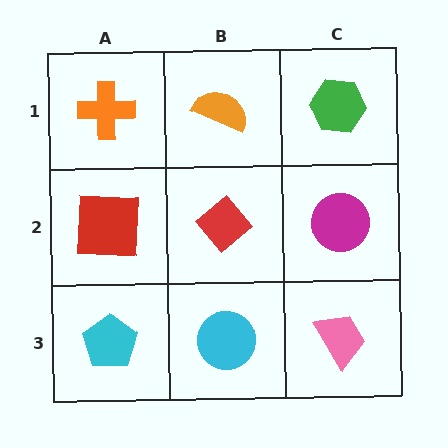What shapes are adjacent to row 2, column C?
A green hexagon (row 1, column C), a pink trapezoid (row 3, column C), a red diamond (row 2, column B).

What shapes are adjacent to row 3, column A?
A red square (row 2, column A), a cyan circle (row 3, column B).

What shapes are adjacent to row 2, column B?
An orange semicircle (row 1, column B), a cyan circle (row 3, column B), a red square (row 2, column A), a magenta circle (row 2, column C).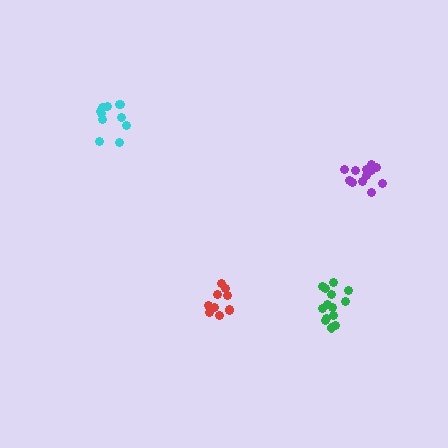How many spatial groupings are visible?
There are 4 spatial groupings.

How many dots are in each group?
Group 1: 12 dots, Group 2: 10 dots, Group 3: 14 dots, Group 4: 11 dots (47 total).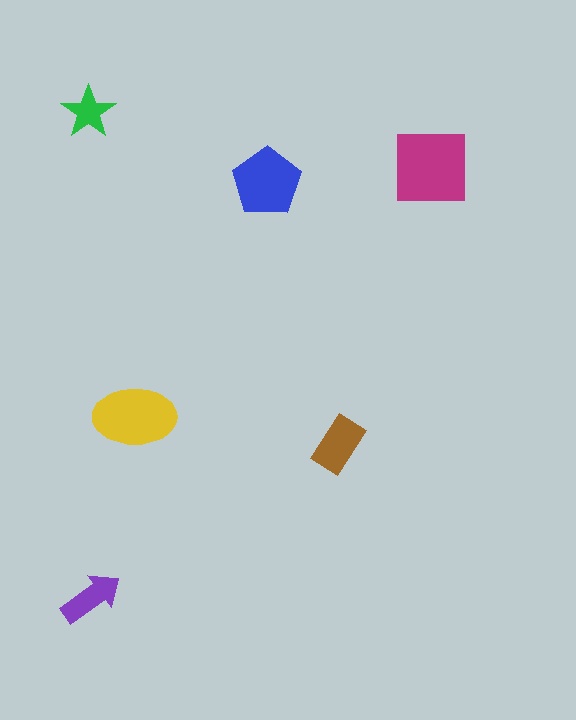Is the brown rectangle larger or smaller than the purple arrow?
Larger.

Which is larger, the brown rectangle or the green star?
The brown rectangle.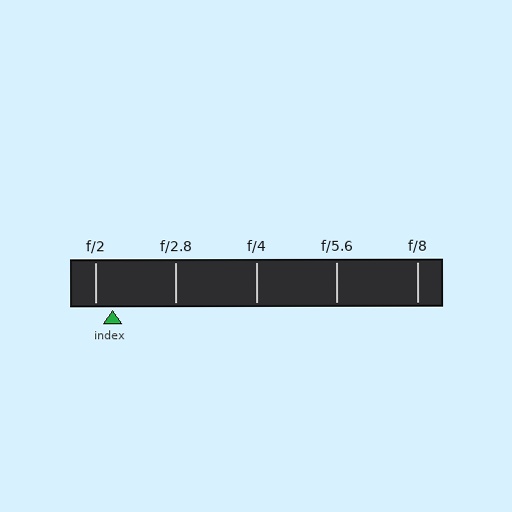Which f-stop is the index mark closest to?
The index mark is closest to f/2.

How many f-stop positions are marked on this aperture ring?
There are 5 f-stop positions marked.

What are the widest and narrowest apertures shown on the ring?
The widest aperture shown is f/2 and the narrowest is f/8.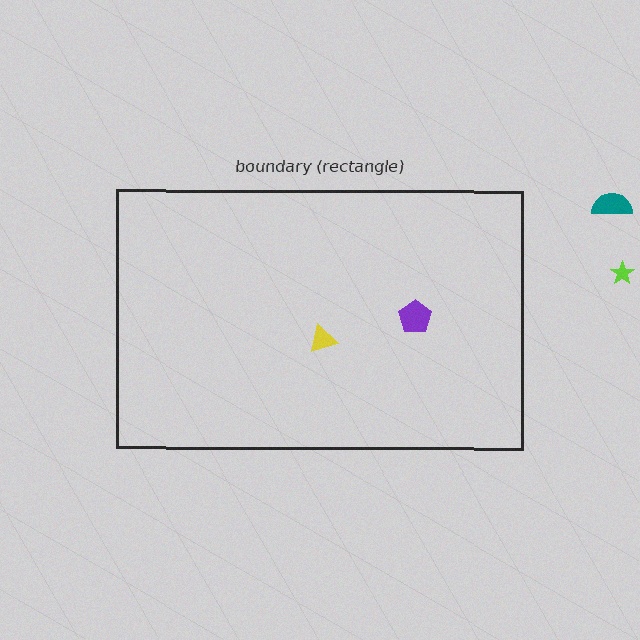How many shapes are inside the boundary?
2 inside, 2 outside.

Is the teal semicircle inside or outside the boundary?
Outside.